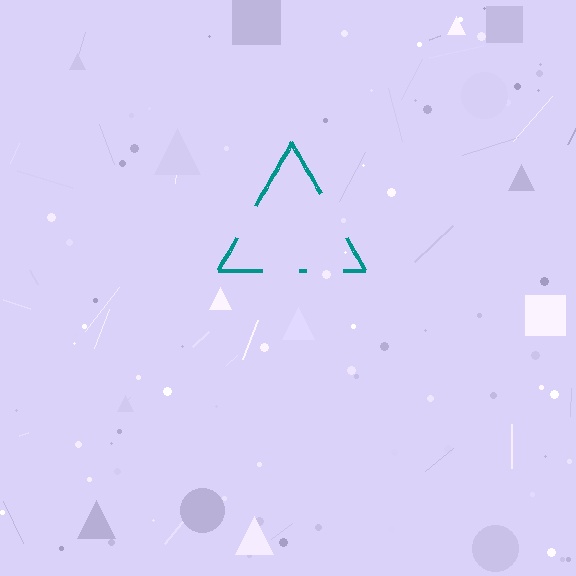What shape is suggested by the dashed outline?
The dashed outline suggests a triangle.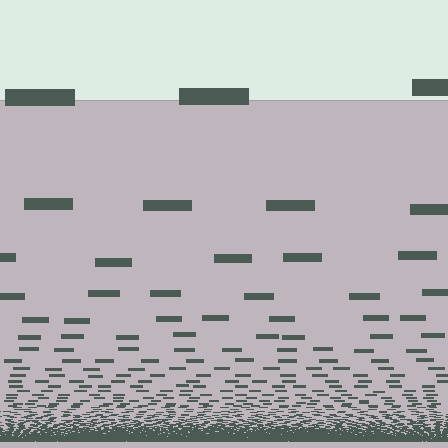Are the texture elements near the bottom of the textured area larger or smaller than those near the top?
Smaller. The gradient is inverted — elements near the bottom are smaller and denser.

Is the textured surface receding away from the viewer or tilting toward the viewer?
The surface appears to tilt toward the viewer. Texture elements get larger and sparser toward the top.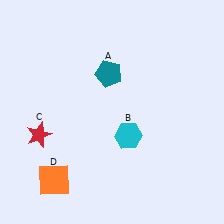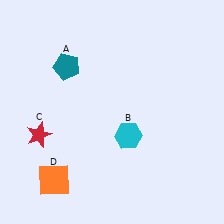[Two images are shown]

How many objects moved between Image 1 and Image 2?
1 object moved between the two images.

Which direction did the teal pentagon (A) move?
The teal pentagon (A) moved left.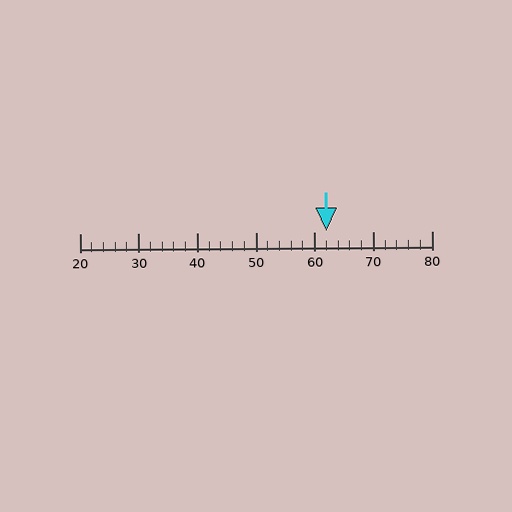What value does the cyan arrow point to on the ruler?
The cyan arrow points to approximately 62.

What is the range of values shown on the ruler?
The ruler shows values from 20 to 80.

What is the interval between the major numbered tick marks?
The major tick marks are spaced 10 units apart.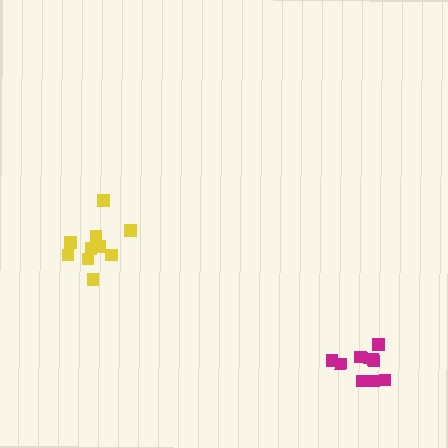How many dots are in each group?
Group 1: 10 dots, Group 2: 10 dots (20 total).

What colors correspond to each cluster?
The clusters are colored: magenta, yellow.